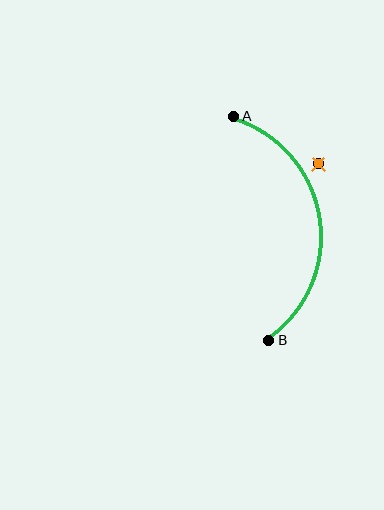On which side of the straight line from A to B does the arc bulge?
The arc bulges to the right of the straight line connecting A and B.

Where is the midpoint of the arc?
The arc midpoint is the point on the curve farthest from the straight line joining A and B. It sits to the right of that line.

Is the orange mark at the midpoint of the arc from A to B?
No — the orange mark does not lie on the arc at all. It sits slightly outside the curve.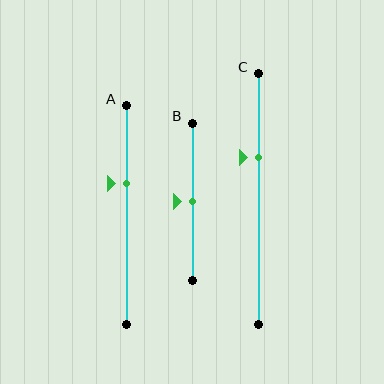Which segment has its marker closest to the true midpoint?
Segment B has its marker closest to the true midpoint.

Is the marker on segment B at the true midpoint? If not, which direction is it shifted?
Yes, the marker on segment B is at the true midpoint.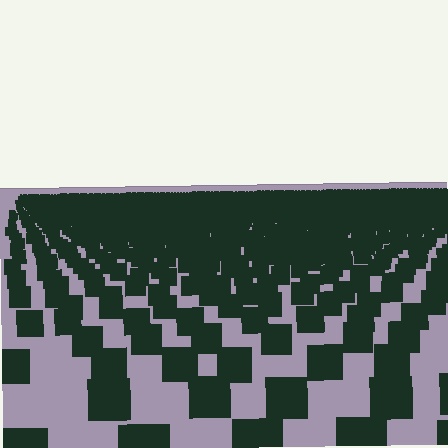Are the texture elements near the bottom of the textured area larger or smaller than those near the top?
Larger. Near the bottom, elements are closer to the viewer and appear at a bigger on-screen size.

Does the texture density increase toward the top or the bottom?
Density increases toward the top.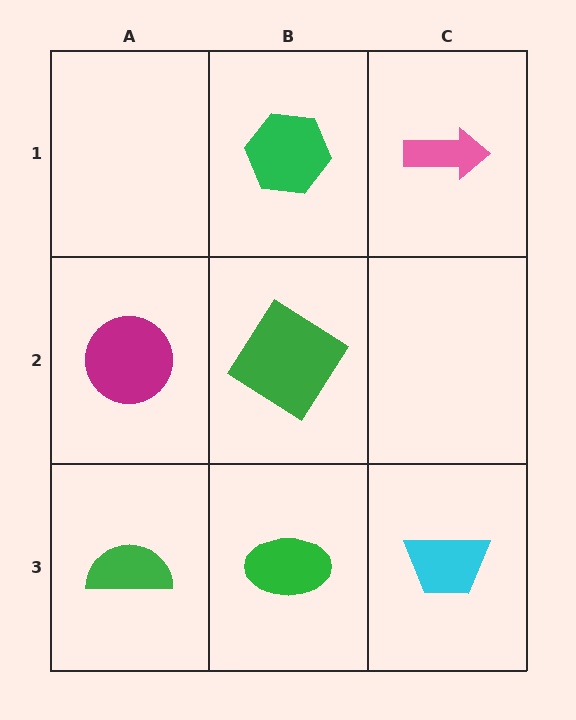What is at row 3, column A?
A green semicircle.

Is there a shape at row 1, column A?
No, that cell is empty.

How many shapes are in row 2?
2 shapes.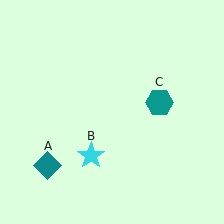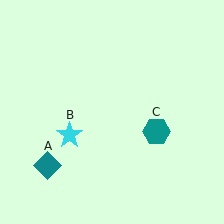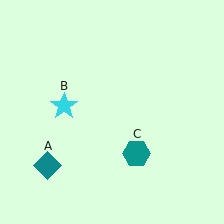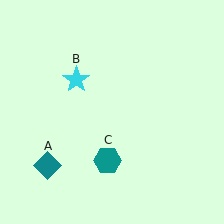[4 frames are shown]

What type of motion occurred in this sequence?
The cyan star (object B), teal hexagon (object C) rotated clockwise around the center of the scene.